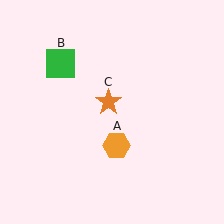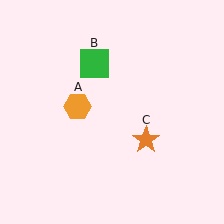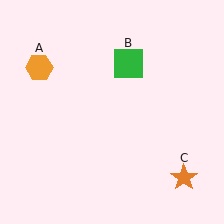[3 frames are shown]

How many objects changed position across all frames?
3 objects changed position: orange hexagon (object A), green square (object B), orange star (object C).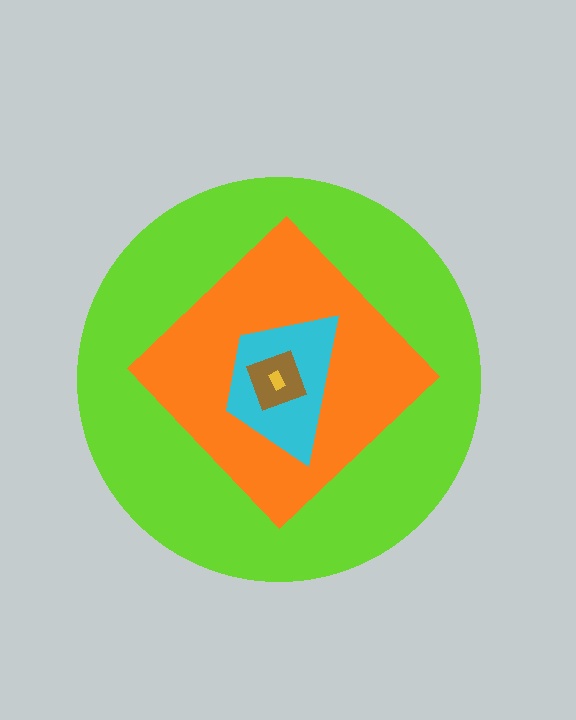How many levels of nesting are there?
5.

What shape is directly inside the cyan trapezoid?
The brown diamond.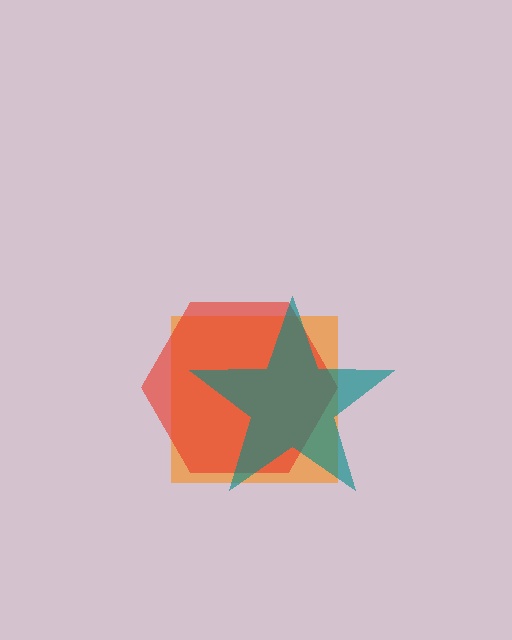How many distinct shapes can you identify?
There are 3 distinct shapes: an orange square, a red hexagon, a teal star.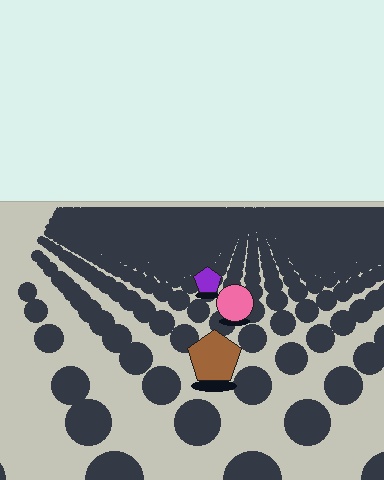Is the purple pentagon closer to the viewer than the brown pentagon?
No. The brown pentagon is closer — you can tell from the texture gradient: the ground texture is coarser near it.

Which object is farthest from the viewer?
The purple pentagon is farthest from the viewer. It appears smaller and the ground texture around it is denser.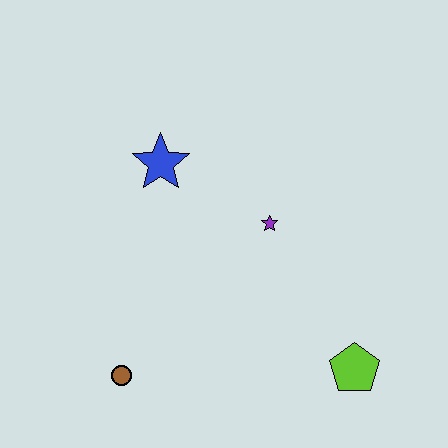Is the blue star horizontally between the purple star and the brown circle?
Yes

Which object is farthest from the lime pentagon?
The blue star is farthest from the lime pentagon.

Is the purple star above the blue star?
No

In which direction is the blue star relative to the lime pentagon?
The blue star is above the lime pentagon.